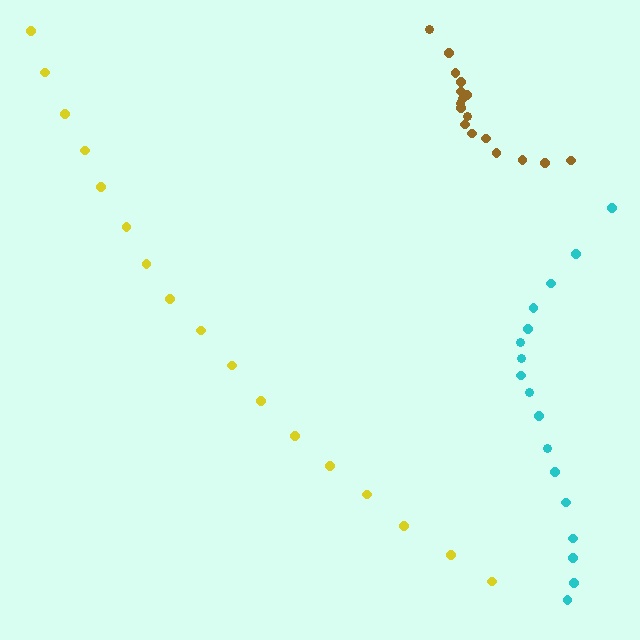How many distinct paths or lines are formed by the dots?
There are 3 distinct paths.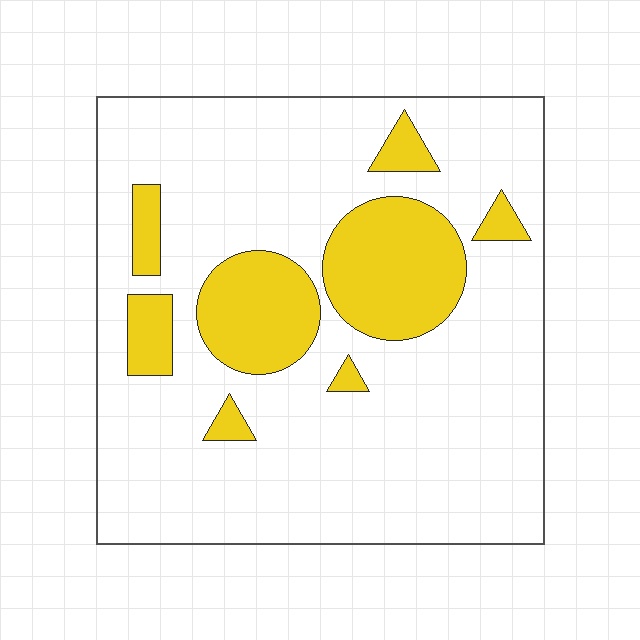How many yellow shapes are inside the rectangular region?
8.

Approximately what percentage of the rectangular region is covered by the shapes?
Approximately 20%.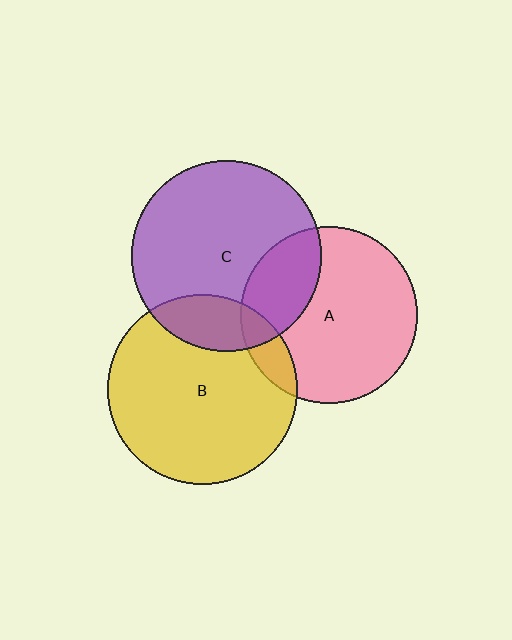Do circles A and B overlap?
Yes.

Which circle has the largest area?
Circle C (purple).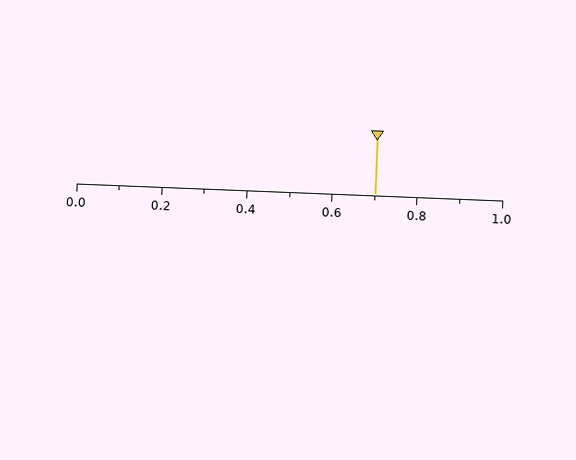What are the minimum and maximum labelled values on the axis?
The axis runs from 0.0 to 1.0.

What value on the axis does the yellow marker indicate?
The marker indicates approximately 0.7.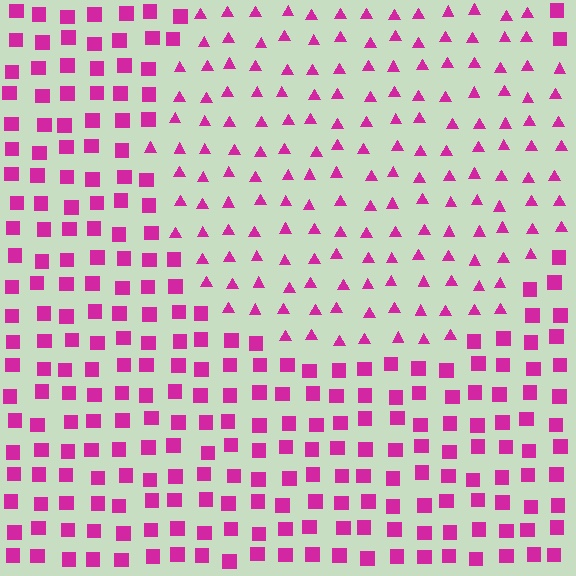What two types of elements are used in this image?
The image uses triangles inside the circle region and squares outside it.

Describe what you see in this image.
The image is filled with small magenta elements arranged in a uniform grid. A circle-shaped region contains triangles, while the surrounding area contains squares. The boundary is defined purely by the change in element shape.